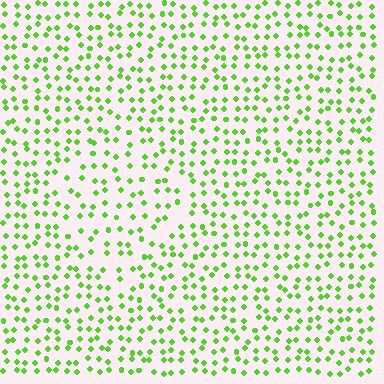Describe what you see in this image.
The image contains small lime elements arranged at two different densities. A diamond-shaped region is visible where the elements are less densely packed than the surrounding area.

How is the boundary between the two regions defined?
The boundary is defined by a change in element density (approximately 1.4x ratio). All elements are the same color, size, and shape.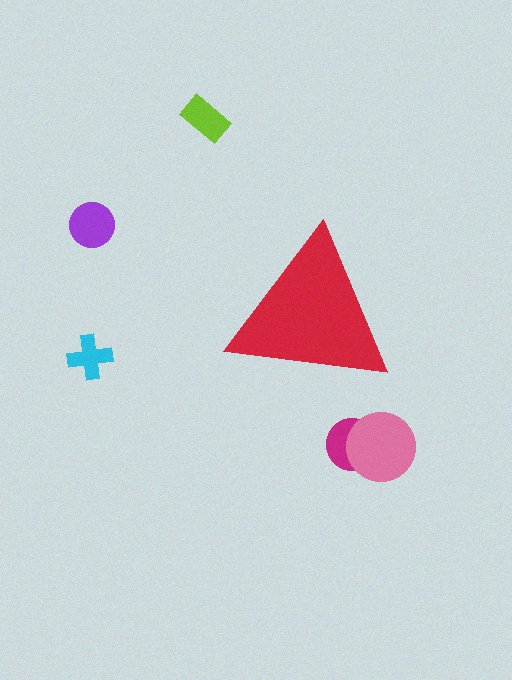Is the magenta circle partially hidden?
No, the magenta circle is fully visible.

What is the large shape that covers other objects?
A red triangle.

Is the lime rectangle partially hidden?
No, the lime rectangle is fully visible.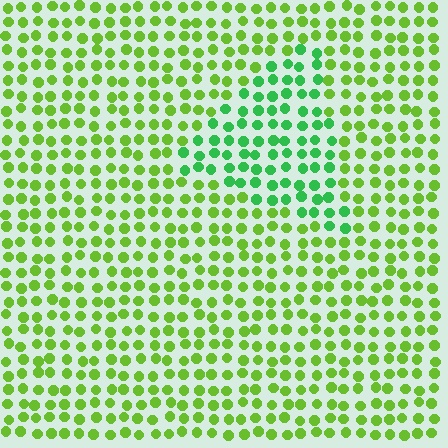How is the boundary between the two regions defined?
The boundary is defined purely by a slight shift in hue (about 37 degrees). Spacing, size, and orientation are identical on both sides.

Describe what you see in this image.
The image is filled with small lime elements in a uniform arrangement. A triangle-shaped region is visible where the elements are tinted to a slightly different hue, forming a subtle color boundary.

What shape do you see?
I see a triangle.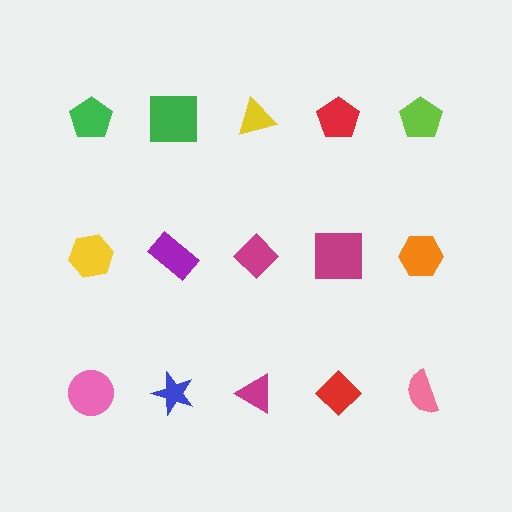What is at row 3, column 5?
A pink semicircle.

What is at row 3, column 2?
A blue star.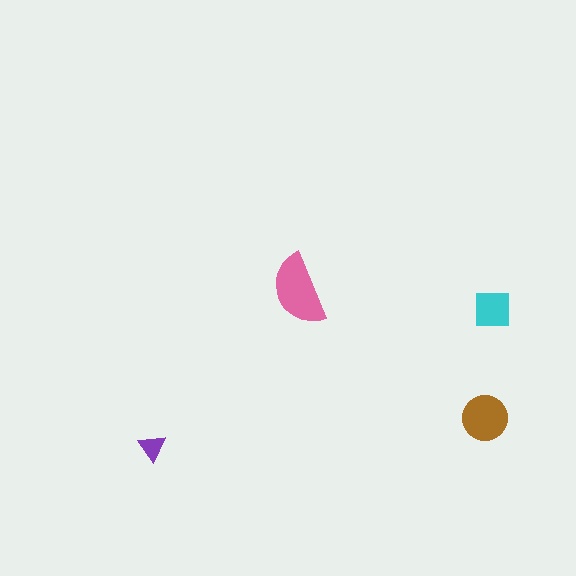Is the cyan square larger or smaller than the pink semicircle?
Smaller.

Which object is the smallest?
The purple triangle.